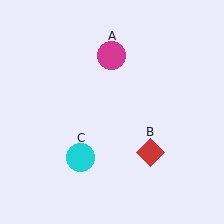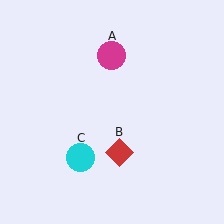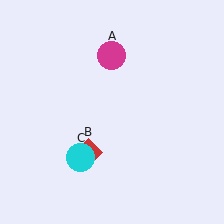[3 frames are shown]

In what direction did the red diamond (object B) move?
The red diamond (object B) moved left.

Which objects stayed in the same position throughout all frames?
Magenta circle (object A) and cyan circle (object C) remained stationary.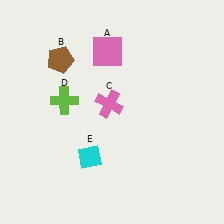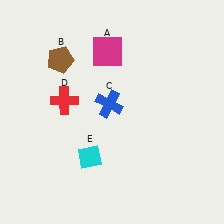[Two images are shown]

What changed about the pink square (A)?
In Image 1, A is pink. In Image 2, it changed to magenta.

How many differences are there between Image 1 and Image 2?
There are 3 differences between the two images.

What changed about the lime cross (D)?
In Image 1, D is lime. In Image 2, it changed to red.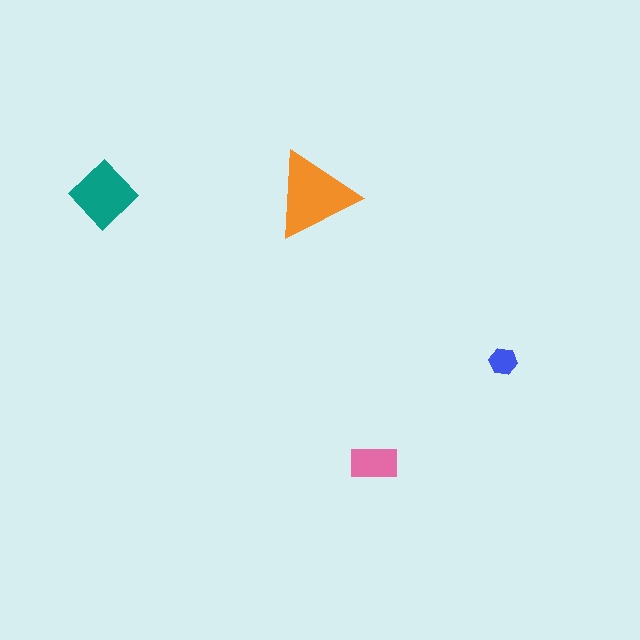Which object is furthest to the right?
The blue hexagon is rightmost.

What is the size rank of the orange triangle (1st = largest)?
1st.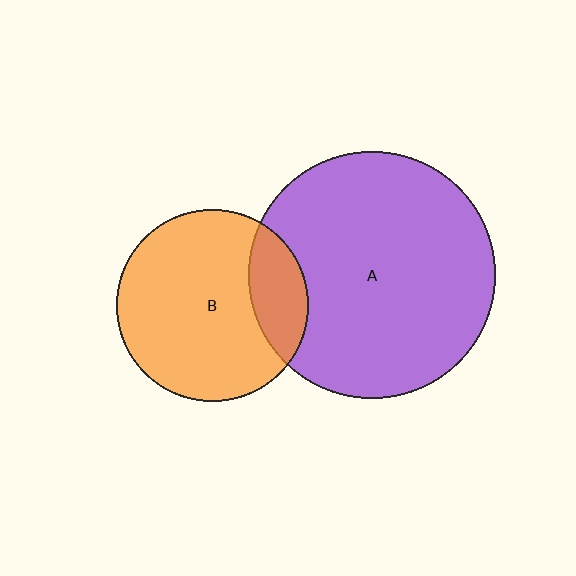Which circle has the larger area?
Circle A (purple).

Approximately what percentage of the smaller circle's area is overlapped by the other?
Approximately 20%.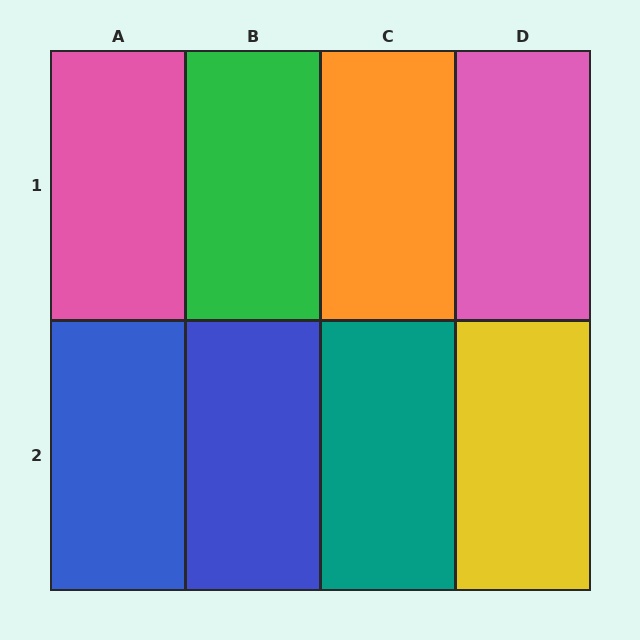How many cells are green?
1 cell is green.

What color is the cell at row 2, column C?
Teal.